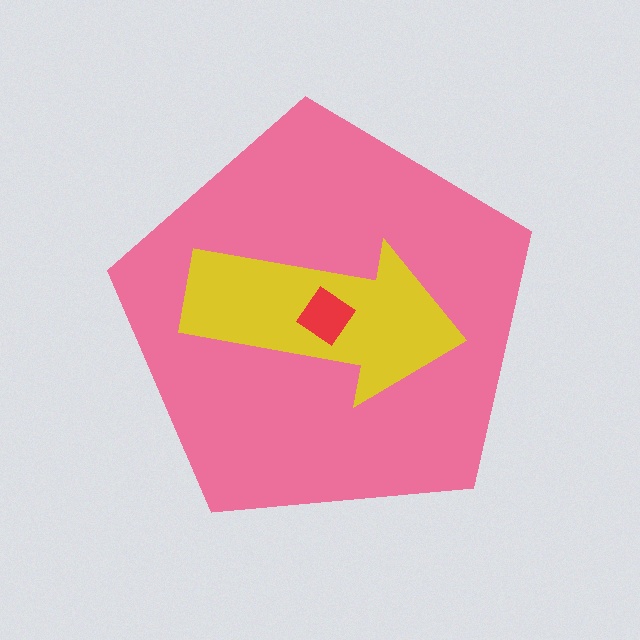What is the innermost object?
The red diamond.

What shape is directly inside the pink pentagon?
The yellow arrow.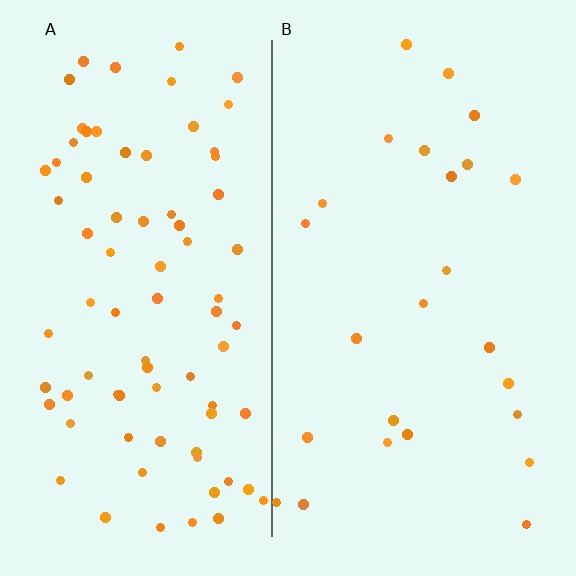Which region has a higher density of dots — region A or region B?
A (the left).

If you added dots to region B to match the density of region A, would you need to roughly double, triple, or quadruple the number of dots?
Approximately triple.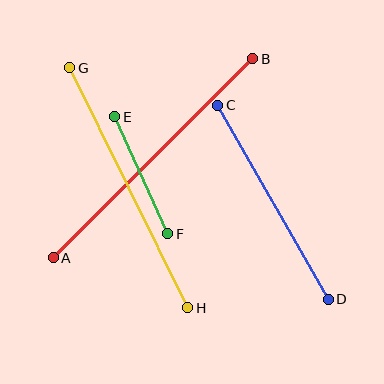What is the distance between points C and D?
The distance is approximately 224 pixels.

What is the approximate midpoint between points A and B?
The midpoint is at approximately (153, 158) pixels.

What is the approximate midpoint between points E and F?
The midpoint is at approximately (141, 175) pixels.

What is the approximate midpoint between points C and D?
The midpoint is at approximately (273, 202) pixels.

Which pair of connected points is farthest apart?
Points A and B are farthest apart.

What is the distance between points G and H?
The distance is approximately 267 pixels.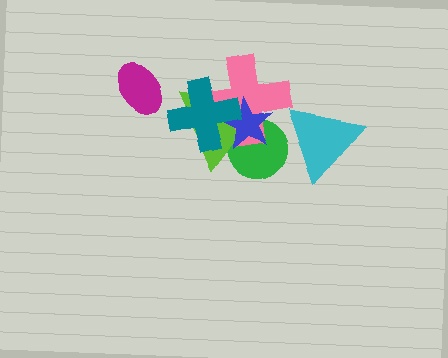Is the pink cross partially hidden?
Yes, it is partially covered by another shape.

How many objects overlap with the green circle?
4 objects overlap with the green circle.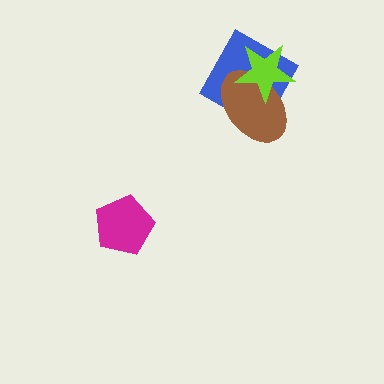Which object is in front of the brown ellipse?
The lime star is in front of the brown ellipse.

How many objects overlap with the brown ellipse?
2 objects overlap with the brown ellipse.